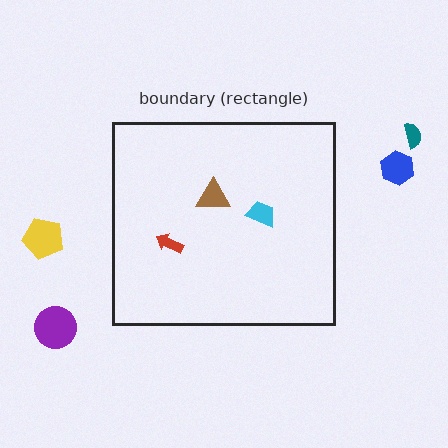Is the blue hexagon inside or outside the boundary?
Outside.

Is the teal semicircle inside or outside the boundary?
Outside.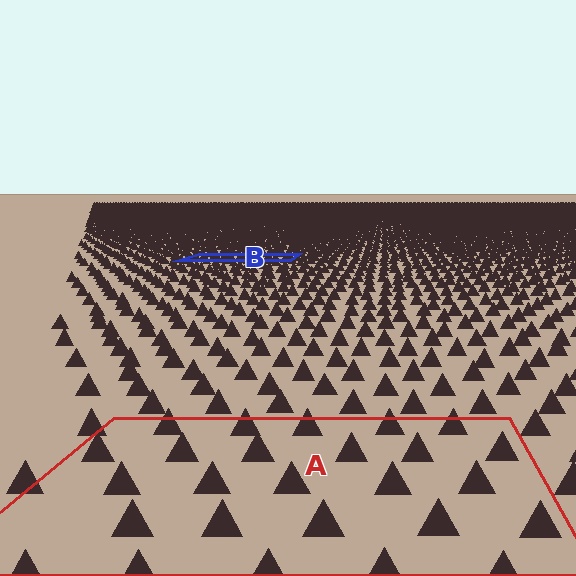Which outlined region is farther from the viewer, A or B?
Region B is farther from the viewer — the texture elements inside it appear smaller and more densely packed.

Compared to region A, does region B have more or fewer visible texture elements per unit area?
Region B has more texture elements per unit area — they are packed more densely because it is farther away.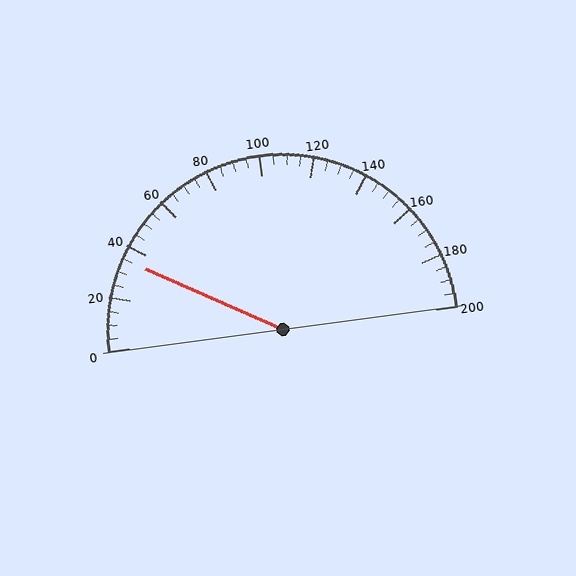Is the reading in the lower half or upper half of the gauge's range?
The reading is in the lower half of the range (0 to 200).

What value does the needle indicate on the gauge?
The needle indicates approximately 35.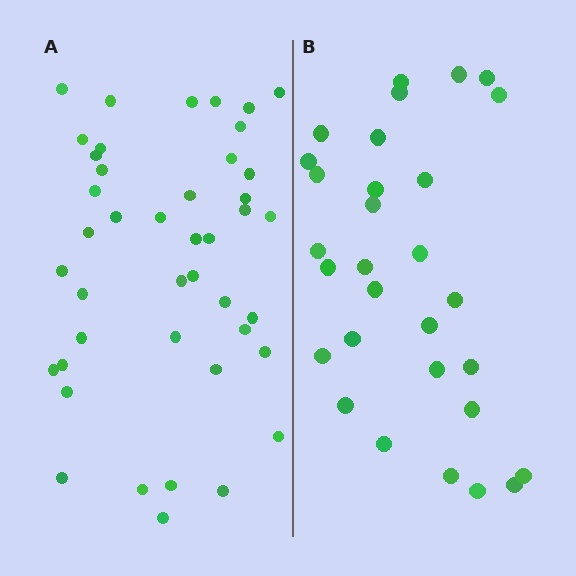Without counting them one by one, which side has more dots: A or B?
Region A (the left region) has more dots.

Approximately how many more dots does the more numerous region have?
Region A has approximately 15 more dots than region B.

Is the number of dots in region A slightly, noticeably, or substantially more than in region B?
Region A has noticeably more, but not dramatically so. The ratio is roughly 1.4 to 1.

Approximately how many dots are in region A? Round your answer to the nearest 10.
About 40 dots. (The exact count is 43, which rounds to 40.)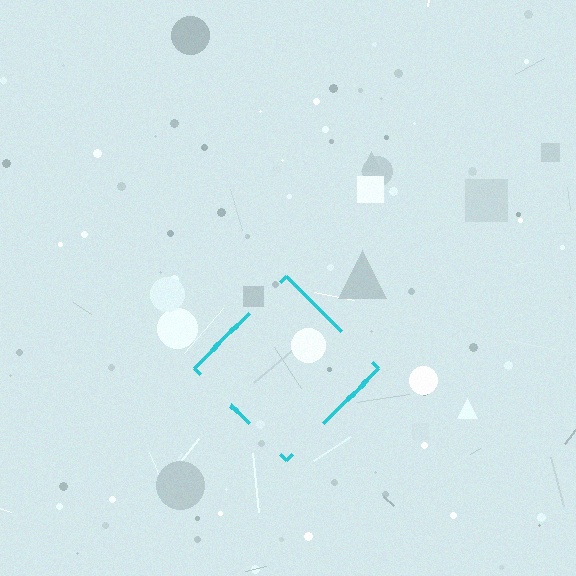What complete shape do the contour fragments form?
The contour fragments form a diamond.